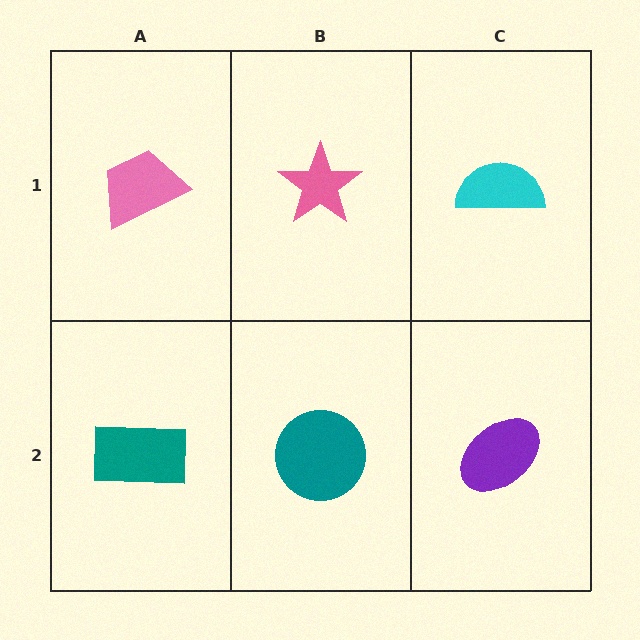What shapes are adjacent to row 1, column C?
A purple ellipse (row 2, column C), a pink star (row 1, column B).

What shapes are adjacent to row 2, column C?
A cyan semicircle (row 1, column C), a teal circle (row 2, column B).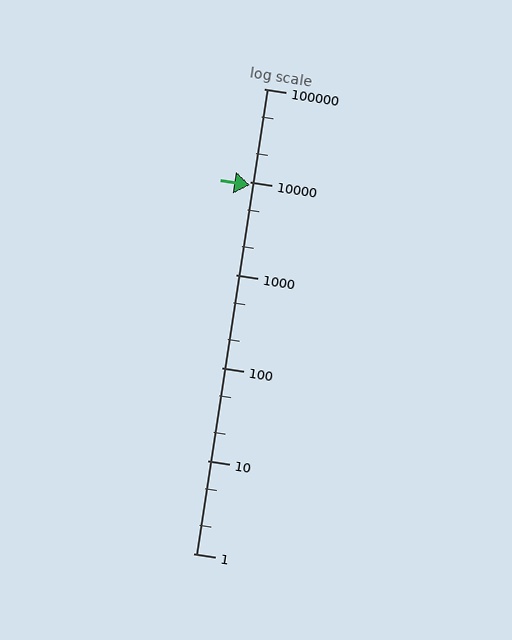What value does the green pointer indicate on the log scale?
The pointer indicates approximately 9200.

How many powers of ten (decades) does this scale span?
The scale spans 5 decades, from 1 to 100000.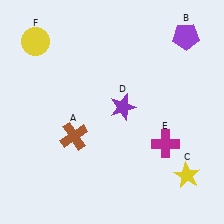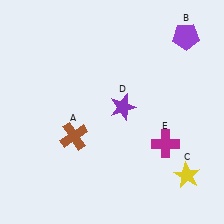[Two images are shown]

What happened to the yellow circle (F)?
The yellow circle (F) was removed in Image 2. It was in the top-left area of Image 1.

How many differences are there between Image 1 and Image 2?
There is 1 difference between the two images.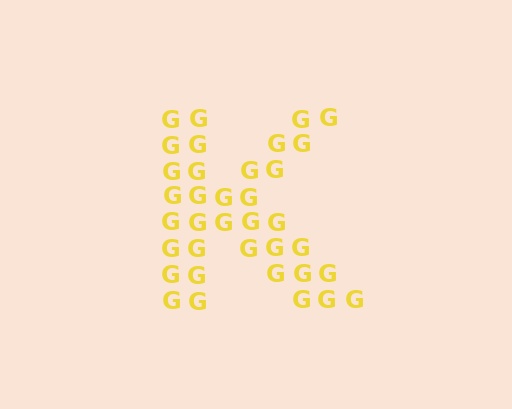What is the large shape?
The large shape is the letter K.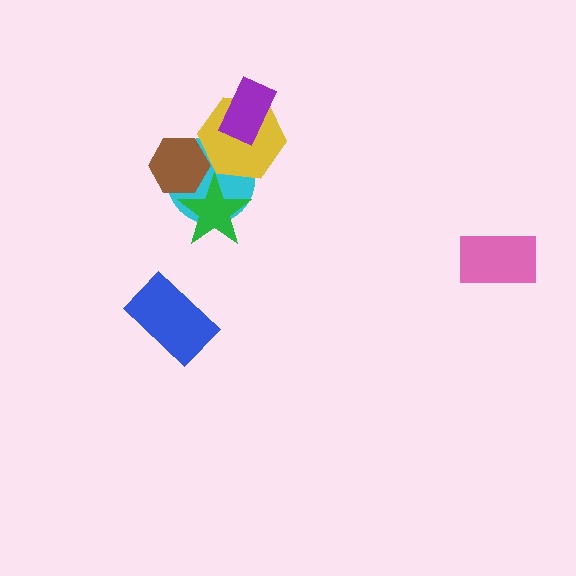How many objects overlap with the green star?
2 objects overlap with the green star.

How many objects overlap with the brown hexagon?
2 objects overlap with the brown hexagon.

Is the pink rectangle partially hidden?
No, no other shape covers it.